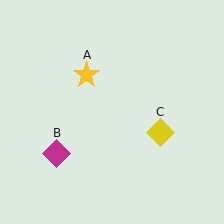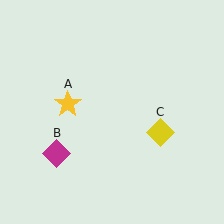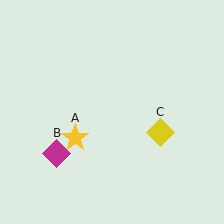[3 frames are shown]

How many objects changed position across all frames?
1 object changed position: yellow star (object A).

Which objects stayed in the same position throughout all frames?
Magenta diamond (object B) and yellow diamond (object C) remained stationary.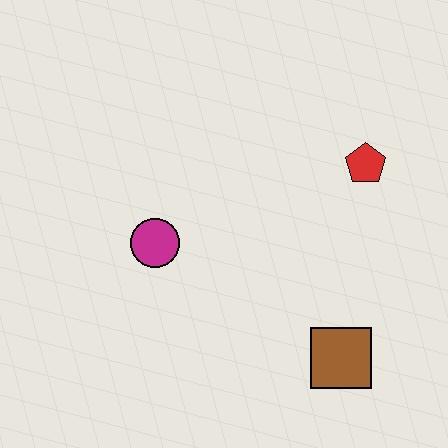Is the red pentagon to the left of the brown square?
No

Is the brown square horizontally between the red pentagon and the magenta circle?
Yes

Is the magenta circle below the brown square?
No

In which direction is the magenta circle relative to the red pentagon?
The magenta circle is to the left of the red pentagon.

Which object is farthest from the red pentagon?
The magenta circle is farthest from the red pentagon.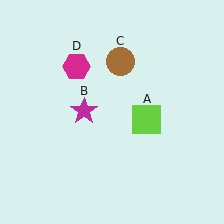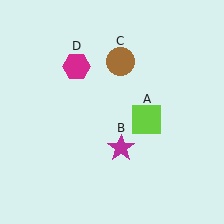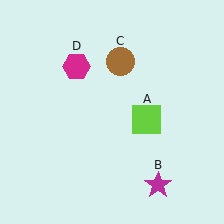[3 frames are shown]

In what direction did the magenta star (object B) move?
The magenta star (object B) moved down and to the right.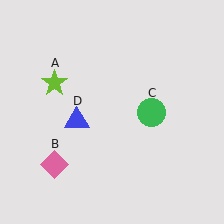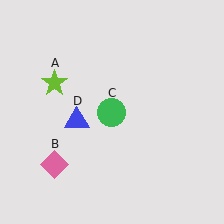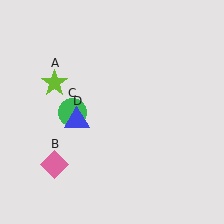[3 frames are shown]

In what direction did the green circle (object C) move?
The green circle (object C) moved left.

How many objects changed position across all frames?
1 object changed position: green circle (object C).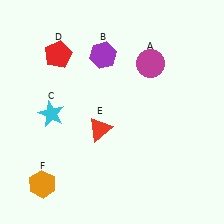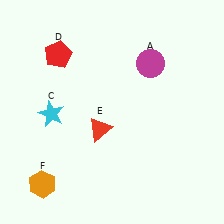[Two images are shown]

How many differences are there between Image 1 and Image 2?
There is 1 difference between the two images.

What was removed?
The purple hexagon (B) was removed in Image 2.